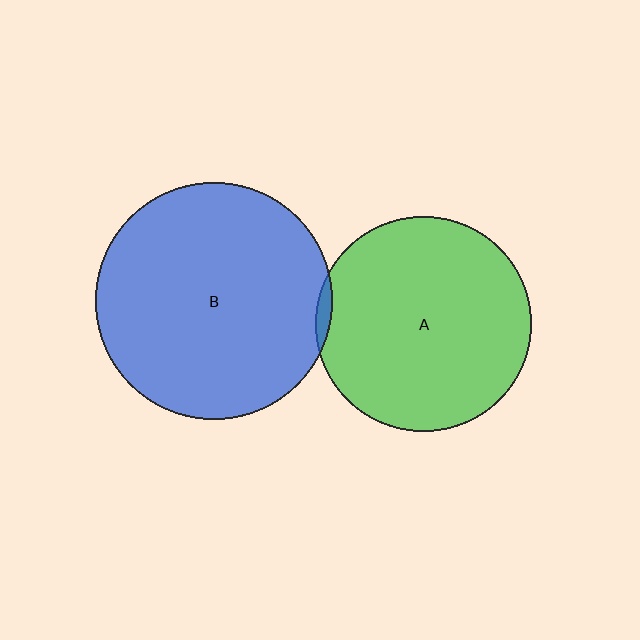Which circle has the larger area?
Circle B (blue).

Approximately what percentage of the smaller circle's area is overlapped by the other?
Approximately 5%.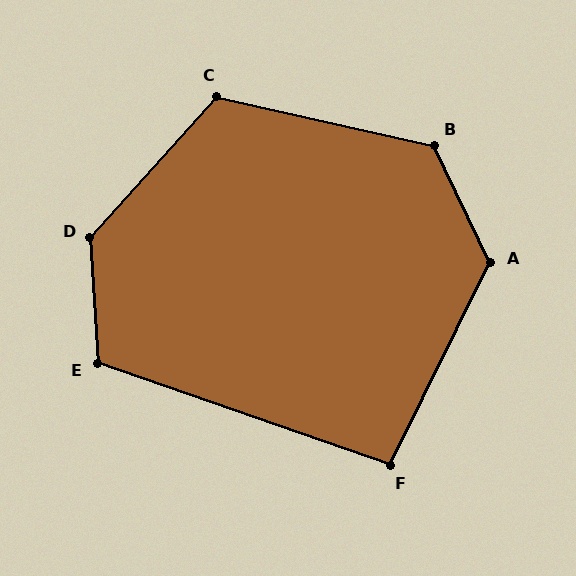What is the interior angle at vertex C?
Approximately 119 degrees (obtuse).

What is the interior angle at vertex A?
Approximately 128 degrees (obtuse).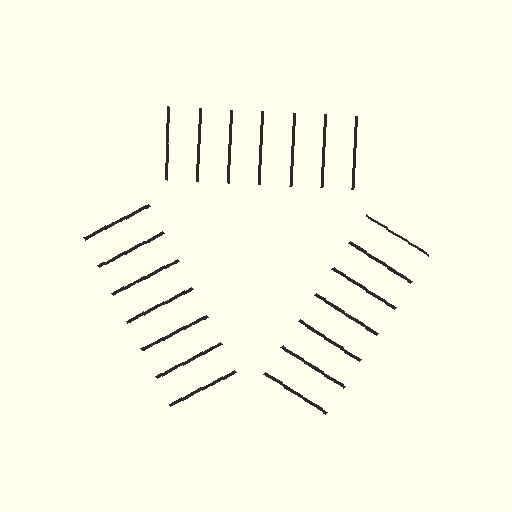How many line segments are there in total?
21 — 7 along each of the 3 edges.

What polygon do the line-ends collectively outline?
An illusory triangle — the line segments terminate on its edges but no continuous stroke is drawn.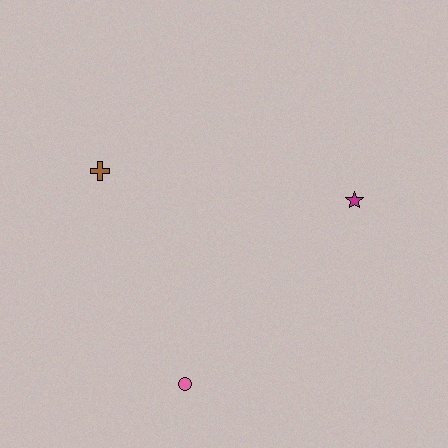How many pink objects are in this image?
There is 1 pink object.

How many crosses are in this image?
There is 1 cross.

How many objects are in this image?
There are 3 objects.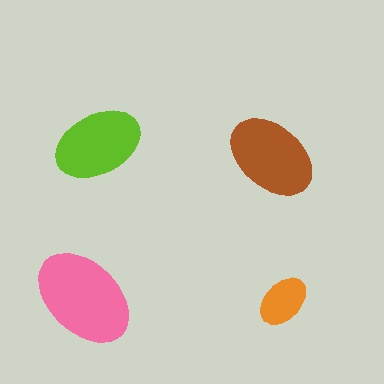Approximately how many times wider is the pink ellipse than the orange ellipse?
About 2 times wider.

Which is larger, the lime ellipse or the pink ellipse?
The pink one.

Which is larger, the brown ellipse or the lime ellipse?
The brown one.